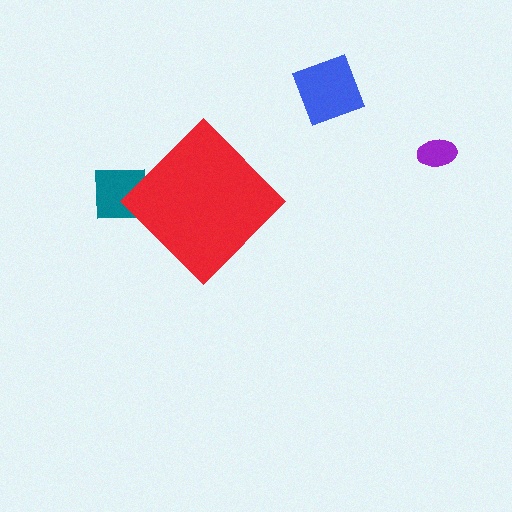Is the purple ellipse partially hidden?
No, the purple ellipse is fully visible.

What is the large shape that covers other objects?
A red diamond.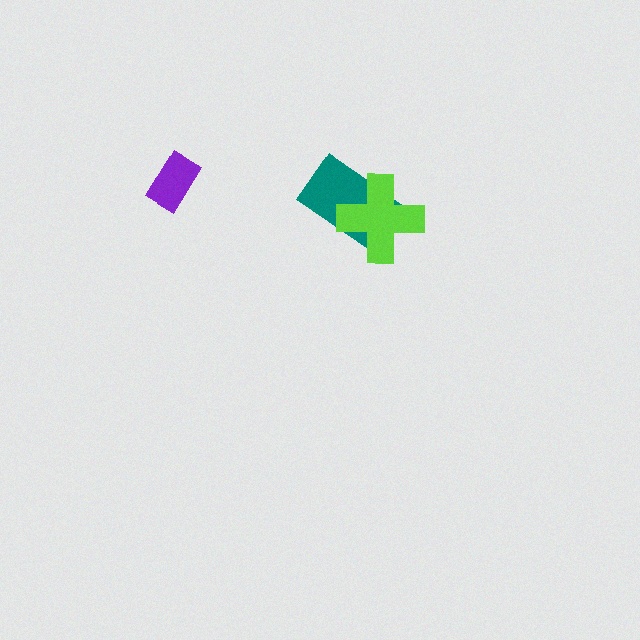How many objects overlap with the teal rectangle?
1 object overlaps with the teal rectangle.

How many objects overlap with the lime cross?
1 object overlaps with the lime cross.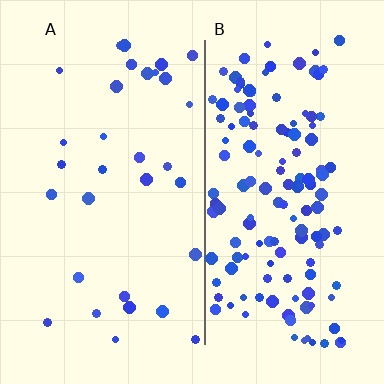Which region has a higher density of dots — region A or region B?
B (the right).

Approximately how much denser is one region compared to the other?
Approximately 4.4× — region B over region A.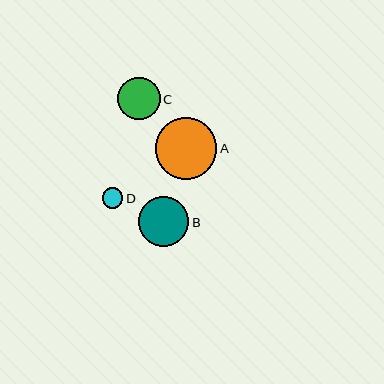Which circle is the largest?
Circle A is the largest with a size of approximately 62 pixels.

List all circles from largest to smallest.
From largest to smallest: A, B, C, D.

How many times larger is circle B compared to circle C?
Circle B is approximately 1.2 times the size of circle C.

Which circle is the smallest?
Circle D is the smallest with a size of approximately 20 pixels.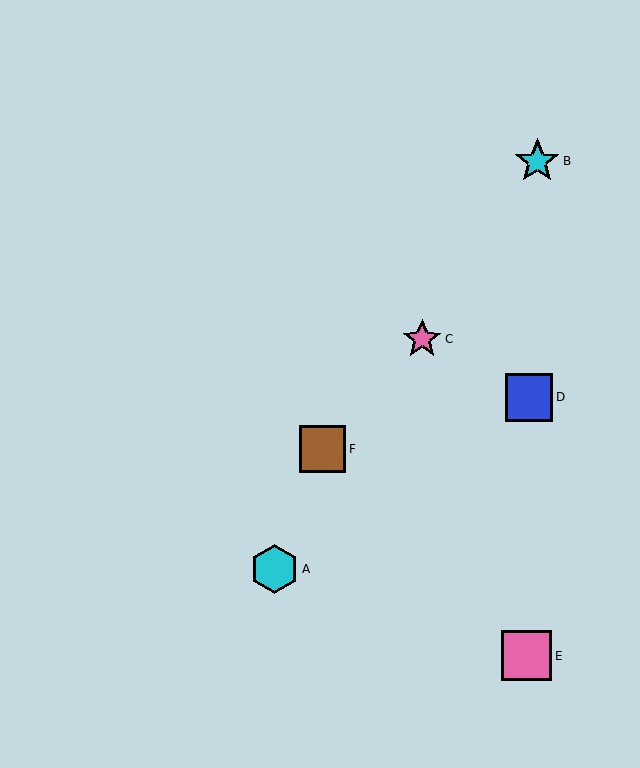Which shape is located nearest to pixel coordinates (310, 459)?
The brown square (labeled F) at (323, 449) is nearest to that location.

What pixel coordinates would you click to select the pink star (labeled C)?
Click at (422, 339) to select the pink star C.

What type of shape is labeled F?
Shape F is a brown square.